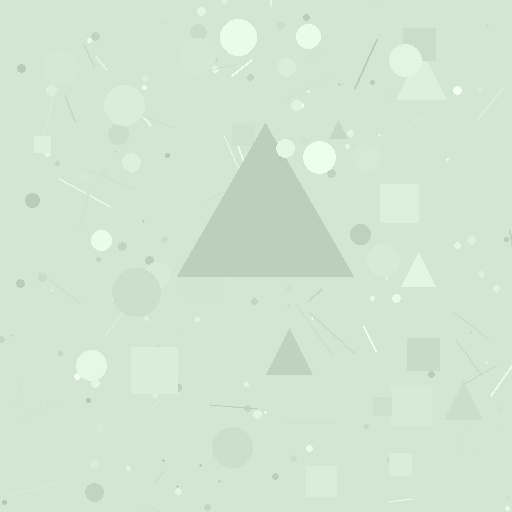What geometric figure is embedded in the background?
A triangle is embedded in the background.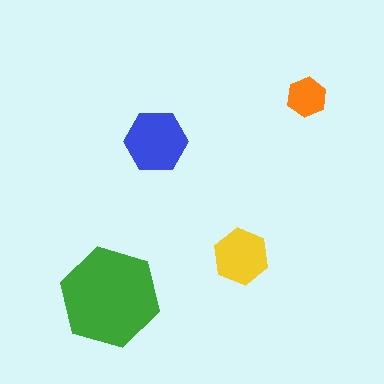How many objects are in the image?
There are 4 objects in the image.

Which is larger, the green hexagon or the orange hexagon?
The green one.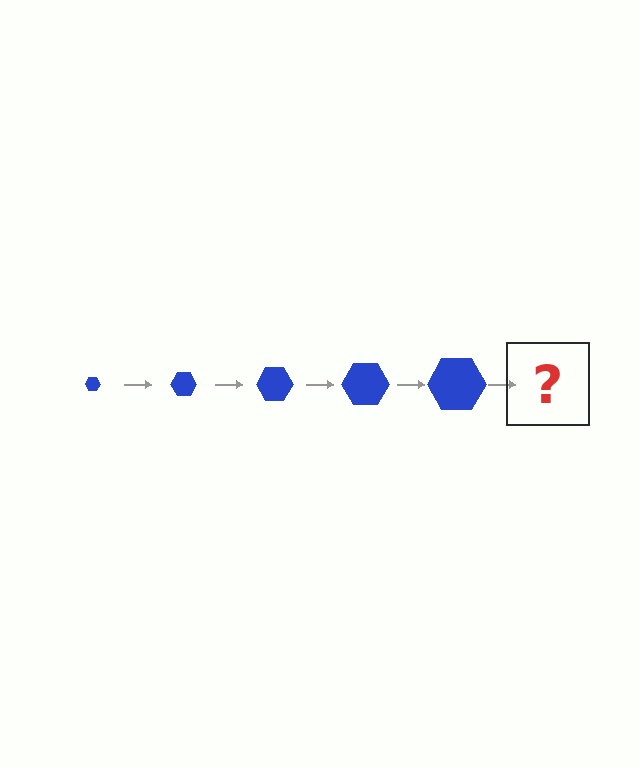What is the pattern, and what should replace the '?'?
The pattern is that the hexagon gets progressively larger each step. The '?' should be a blue hexagon, larger than the previous one.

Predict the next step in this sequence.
The next step is a blue hexagon, larger than the previous one.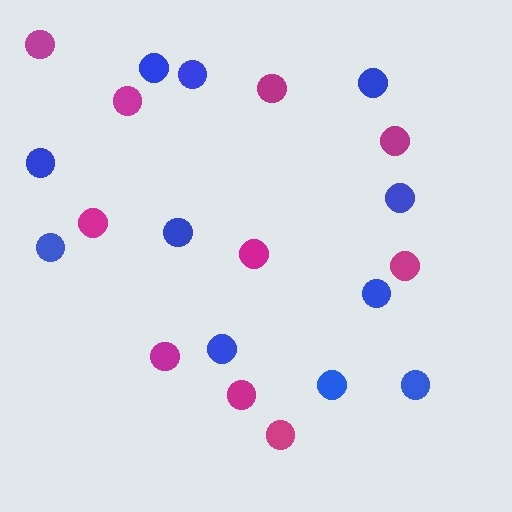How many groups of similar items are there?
There are 2 groups: one group of blue circles (11) and one group of magenta circles (10).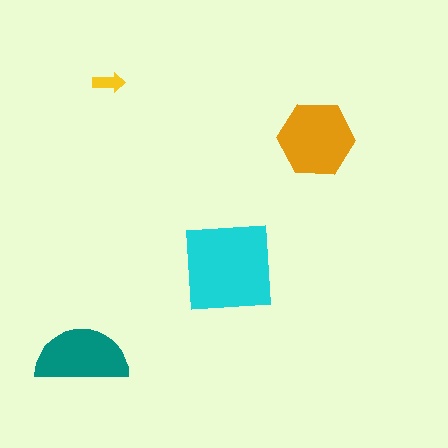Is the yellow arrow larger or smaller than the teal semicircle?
Smaller.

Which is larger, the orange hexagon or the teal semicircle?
The orange hexagon.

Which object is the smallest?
The yellow arrow.